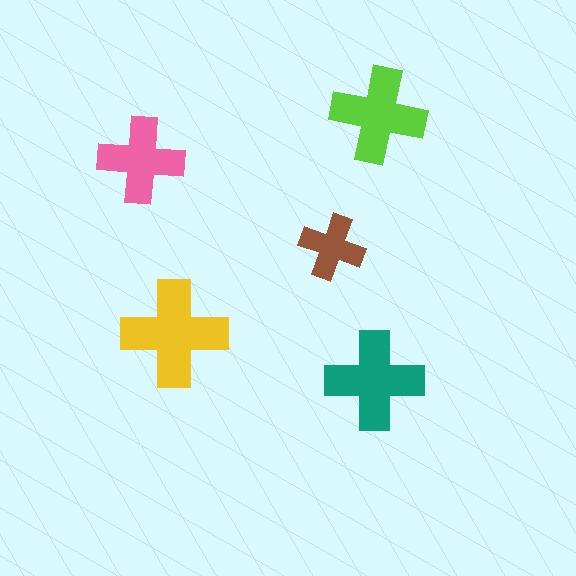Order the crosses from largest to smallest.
the yellow one, the teal one, the lime one, the pink one, the brown one.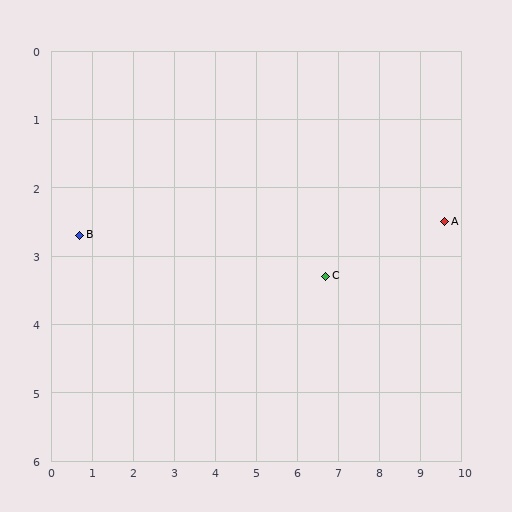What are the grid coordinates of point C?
Point C is at approximately (6.7, 3.3).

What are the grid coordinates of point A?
Point A is at approximately (9.6, 2.5).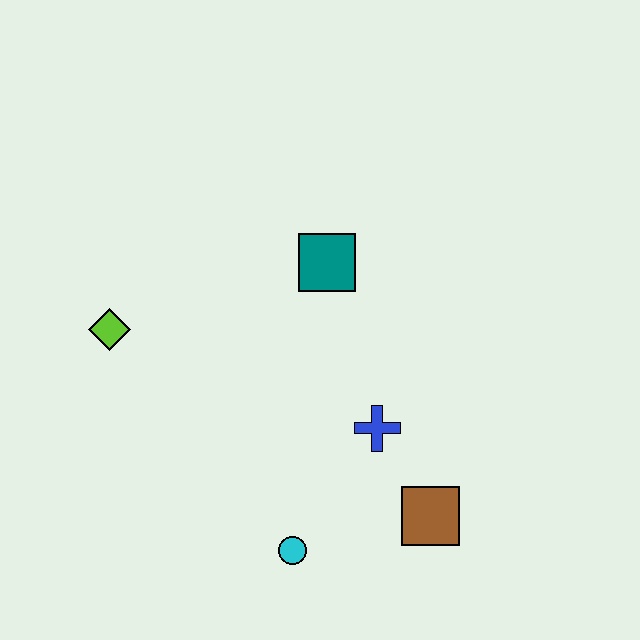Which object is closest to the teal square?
The blue cross is closest to the teal square.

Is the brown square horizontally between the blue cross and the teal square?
No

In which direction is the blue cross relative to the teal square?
The blue cross is below the teal square.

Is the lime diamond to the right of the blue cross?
No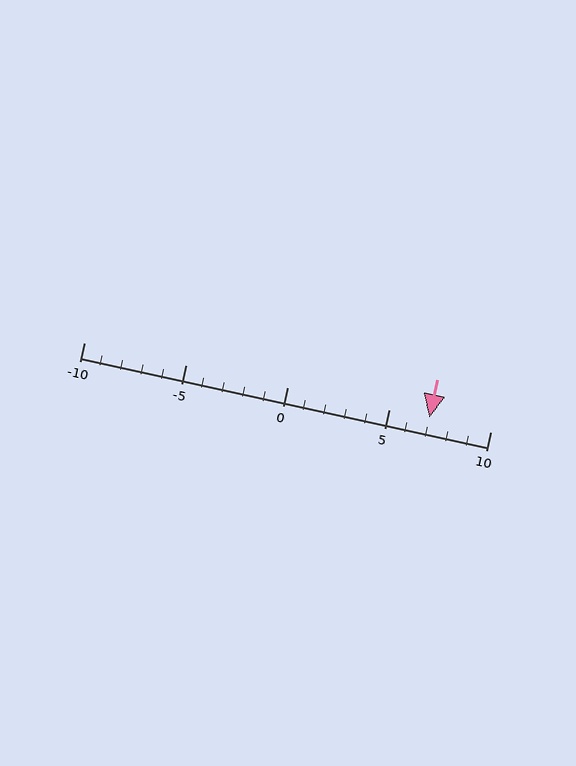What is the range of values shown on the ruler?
The ruler shows values from -10 to 10.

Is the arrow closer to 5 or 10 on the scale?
The arrow is closer to 5.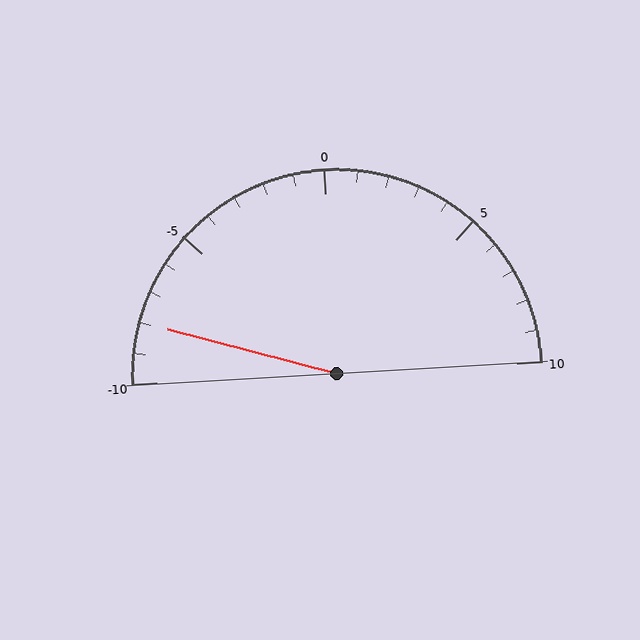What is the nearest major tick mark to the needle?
The nearest major tick mark is -10.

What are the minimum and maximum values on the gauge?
The gauge ranges from -10 to 10.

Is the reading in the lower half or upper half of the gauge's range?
The reading is in the lower half of the range (-10 to 10).